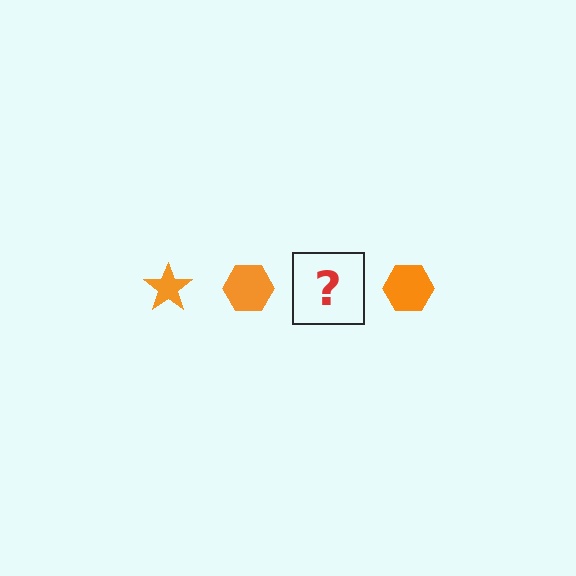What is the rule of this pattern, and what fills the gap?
The rule is that the pattern cycles through star, hexagon shapes in orange. The gap should be filled with an orange star.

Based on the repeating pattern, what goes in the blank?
The blank should be an orange star.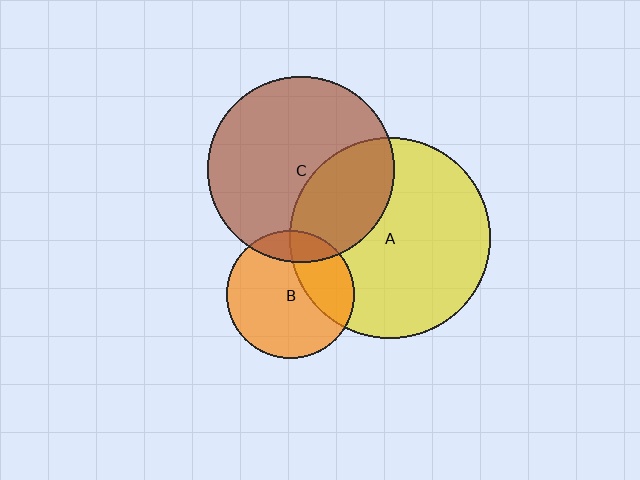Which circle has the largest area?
Circle A (yellow).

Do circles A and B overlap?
Yes.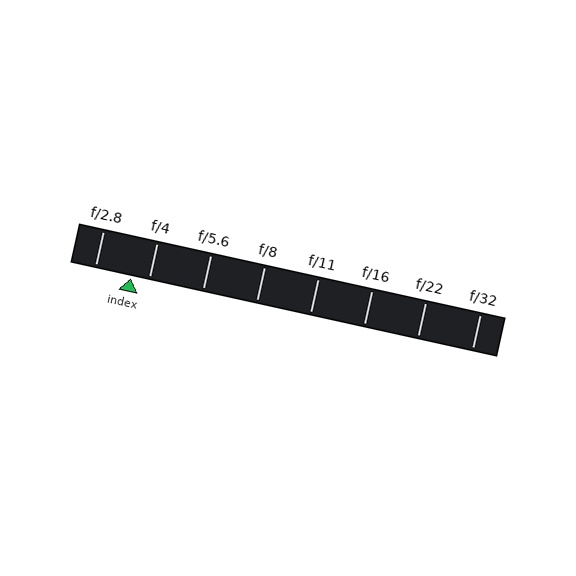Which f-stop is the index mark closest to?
The index mark is closest to f/4.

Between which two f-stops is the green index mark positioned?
The index mark is between f/2.8 and f/4.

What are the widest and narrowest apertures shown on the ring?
The widest aperture shown is f/2.8 and the narrowest is f/32.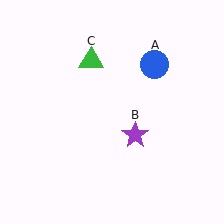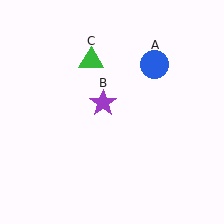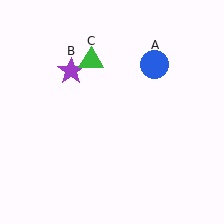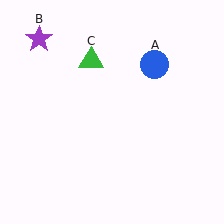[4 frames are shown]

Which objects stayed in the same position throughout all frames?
Blue circle (object A) and green triangle (object C) remained stationary.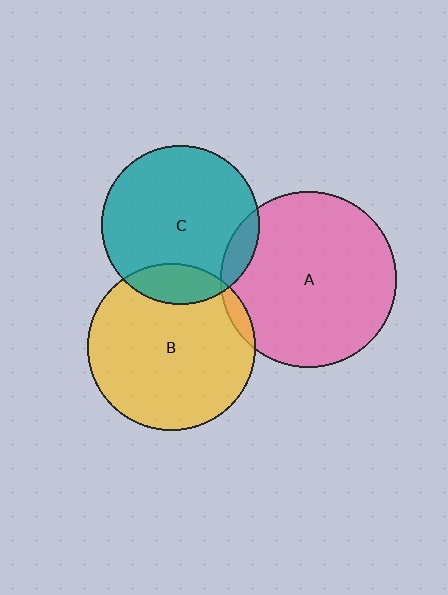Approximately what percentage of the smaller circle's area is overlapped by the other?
Approximately 5%.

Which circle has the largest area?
Circle A (pink).